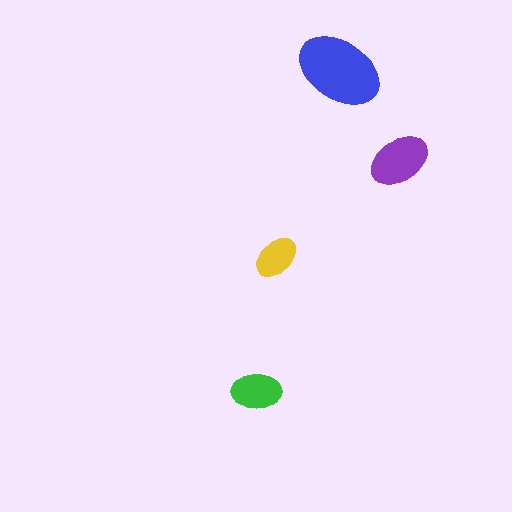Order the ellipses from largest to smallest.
the blue one, the purple one, the green one, the yellow one.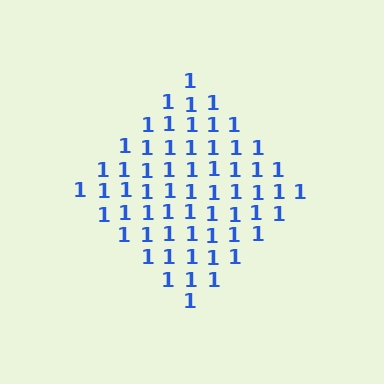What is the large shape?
The large shape is a diamond.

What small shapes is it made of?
It is made of small digit 1's.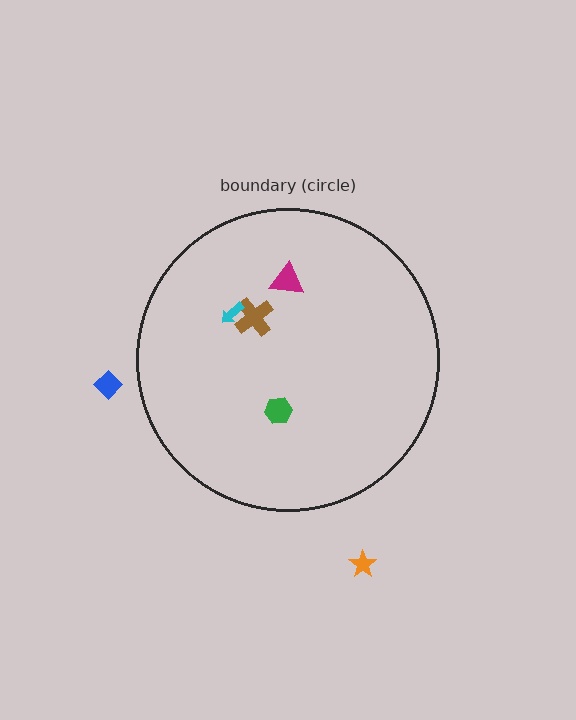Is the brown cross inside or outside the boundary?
Inside.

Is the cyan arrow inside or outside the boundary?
Inside.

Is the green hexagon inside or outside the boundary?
Inside.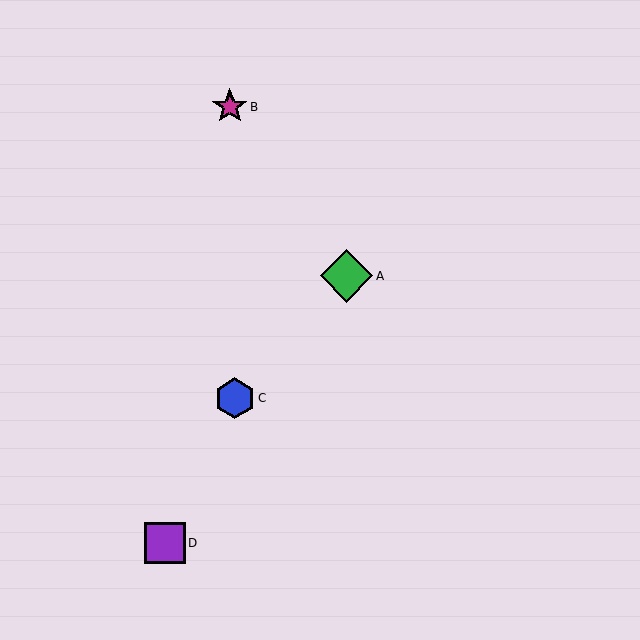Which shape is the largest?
The green diamond (labeled A) is the largest.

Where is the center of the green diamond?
The center of the green diamond is at (347, 276).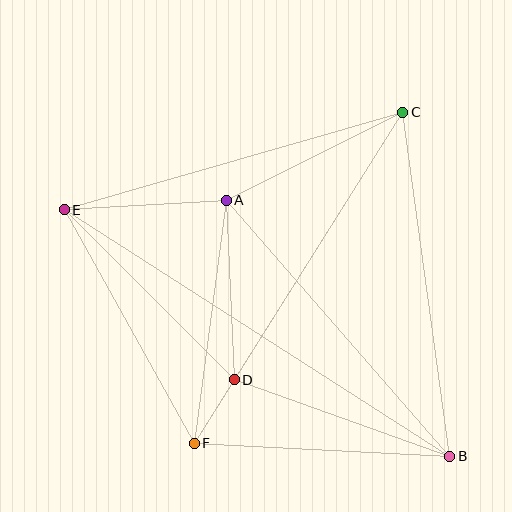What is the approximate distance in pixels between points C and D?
The distance between C and D is approximately 316 pixels.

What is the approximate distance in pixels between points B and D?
The distance between B and D is approximately 229 pixels.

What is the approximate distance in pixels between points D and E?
The distance between D and E is approximately 240 pixels.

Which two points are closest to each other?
Points D and F are closest to each other.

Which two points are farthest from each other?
Points B and E are farthest from each other.